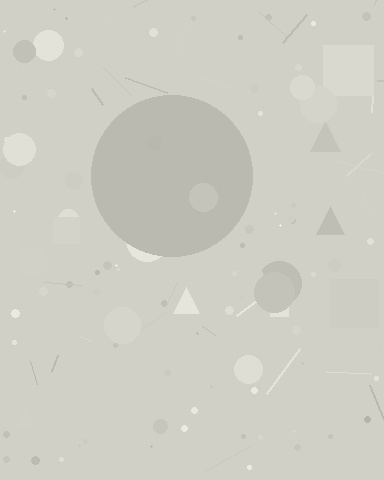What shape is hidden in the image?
A circle is hidden in the image.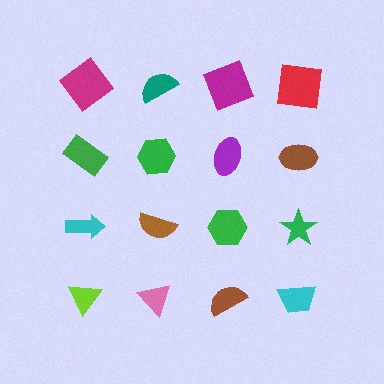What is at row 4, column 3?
A brown semicircle.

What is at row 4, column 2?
A pink triangle.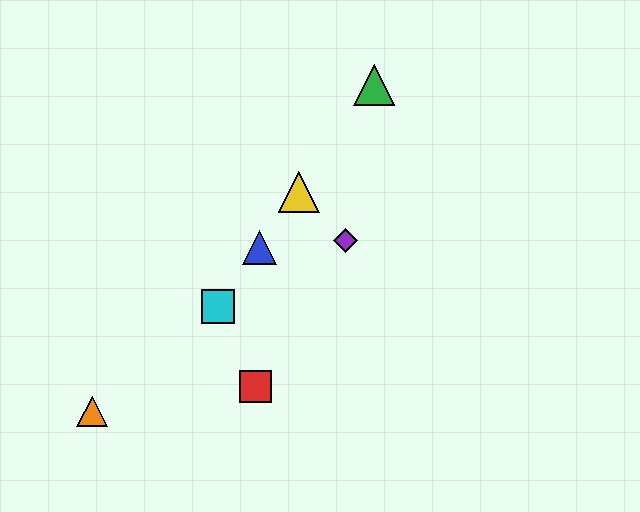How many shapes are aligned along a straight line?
4 shapes (the blue triangle, the green triangle, the yellow triangle, the cyan square) are aligned along a straight line.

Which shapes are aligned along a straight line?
The blue triangle, the green triangle, the yellow triangle, the cyan square are aligned along a straight line.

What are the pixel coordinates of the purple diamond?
The purple diamond is at (345, 241).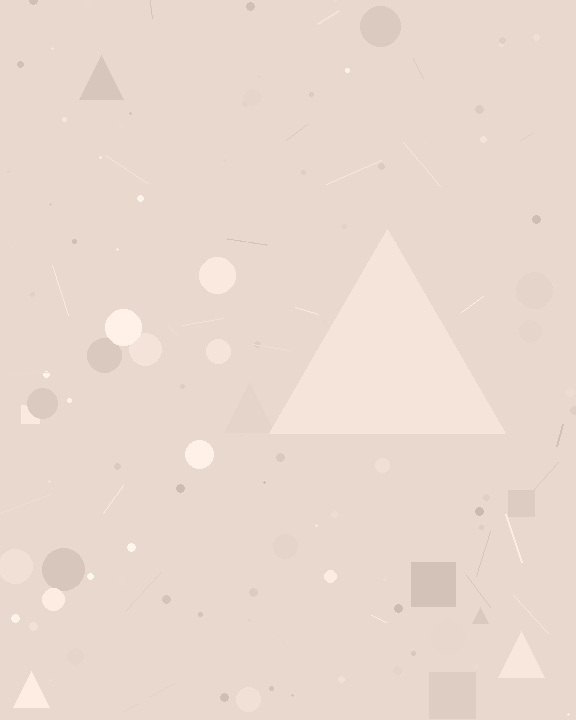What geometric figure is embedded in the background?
A triangle is embedded in the background.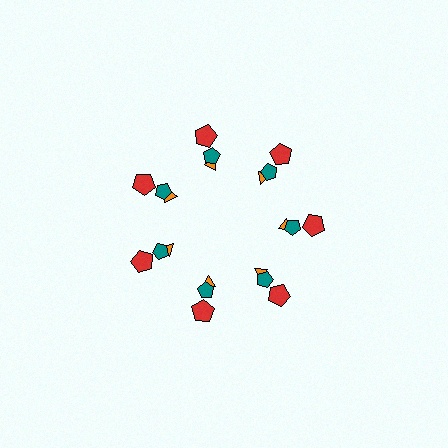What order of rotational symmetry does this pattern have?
This pattern has 7-fold rotational symmetry.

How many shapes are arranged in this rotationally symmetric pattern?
There are 21 shapes, arranged in 7 groups of 3.